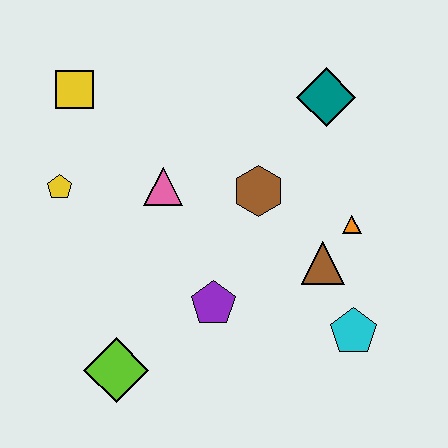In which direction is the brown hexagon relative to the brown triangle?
The brown hexagon is above the brown triangle.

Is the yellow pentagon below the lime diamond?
No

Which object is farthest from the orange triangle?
The yellow square is farthest from the orange triangle.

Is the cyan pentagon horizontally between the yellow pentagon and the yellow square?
No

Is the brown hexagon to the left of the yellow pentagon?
No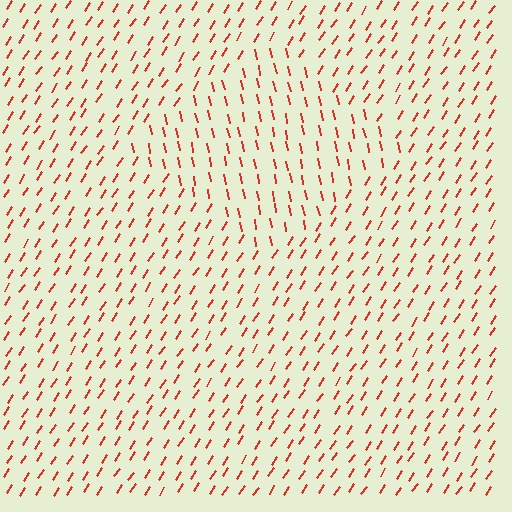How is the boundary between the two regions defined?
The boundary is defined purely by a change in line orientation (approximately 45 degrees difference). All lines are the same color and thickness.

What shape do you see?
I see a diamond.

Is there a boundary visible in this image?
Yes, there is a texture boundary formed by a change in line orientation.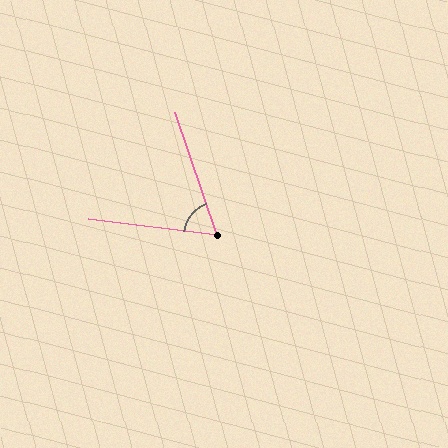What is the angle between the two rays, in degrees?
Approximately 64 degrees.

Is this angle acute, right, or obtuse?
It is acute.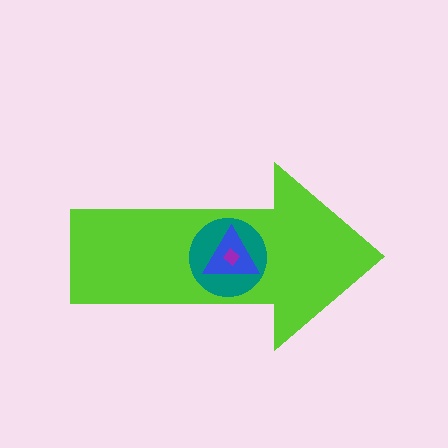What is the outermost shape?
The lime arrow.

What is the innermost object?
The purple diamond.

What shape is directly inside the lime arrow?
The teal circle.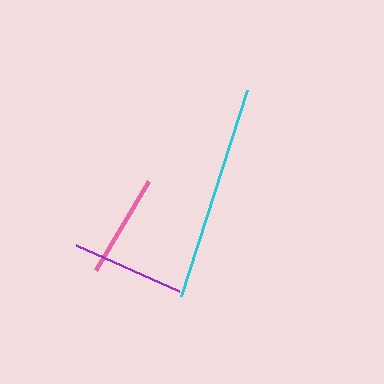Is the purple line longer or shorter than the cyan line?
The cyan line is longer than the purple line.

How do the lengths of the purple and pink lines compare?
The purple and pink lines are approximately the same length.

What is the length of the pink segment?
The pink segment is approximately 104 pixels long.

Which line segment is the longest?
The cyan line is the longest at approximately 216 pixels.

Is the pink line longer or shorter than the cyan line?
The cyan line is longer than the pink line.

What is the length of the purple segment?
The purple segment is approximately 113 pixels long.